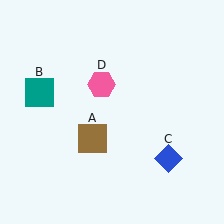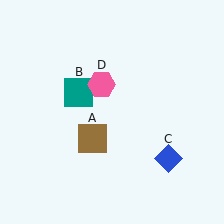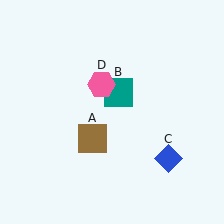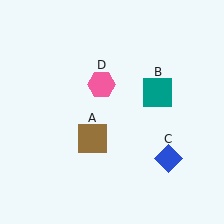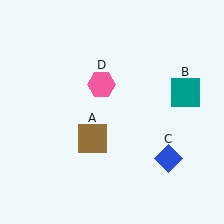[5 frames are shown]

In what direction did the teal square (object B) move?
The teal square (object B) moved right.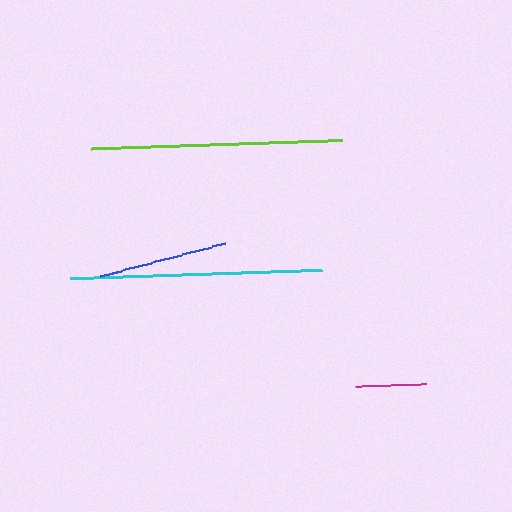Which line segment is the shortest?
The magenta line is the shortest at approximately 71 pixels.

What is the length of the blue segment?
The blue segment is approximately 129 pixels long.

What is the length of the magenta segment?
The magenta segment is approximately 71 pixels long.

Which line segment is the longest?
The cyan line is the longest at approximately 252 pixels.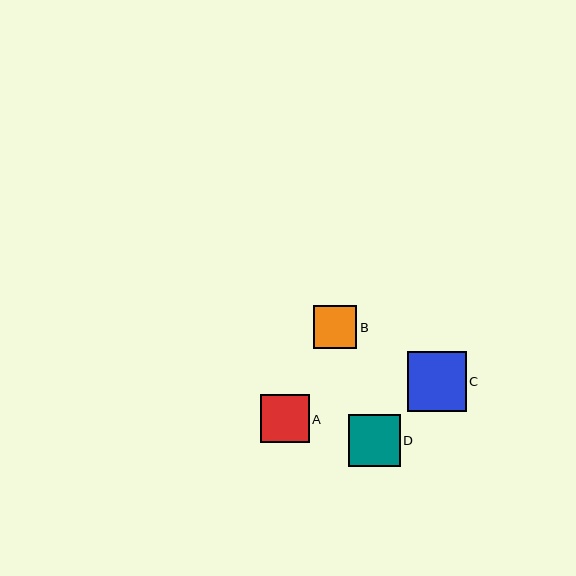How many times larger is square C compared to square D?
Square C is approximately 1.1 times the size of square D.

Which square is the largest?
Square C is the largest with a size of approximately 59 pixels.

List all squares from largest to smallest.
From largest to smallest: C, D, A, B.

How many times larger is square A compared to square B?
Square A is approximately 1.1 times the size of square B.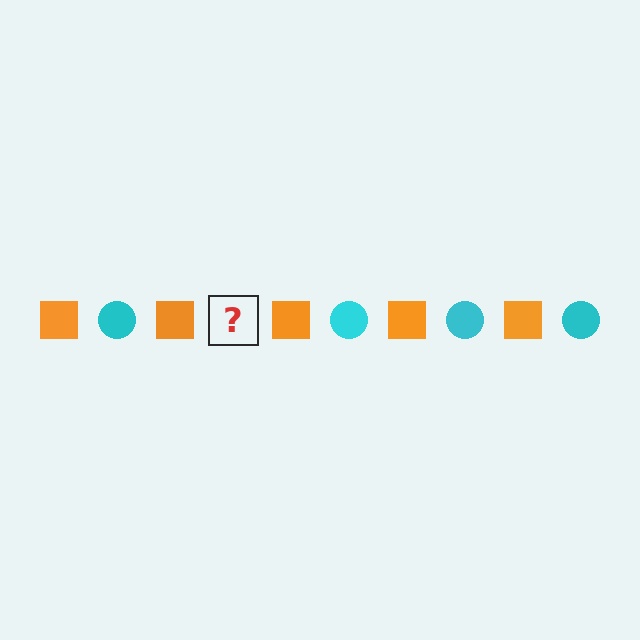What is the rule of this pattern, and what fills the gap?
The rule is that the pattern alternates between orange square and cyan circle. The gap should be filled with a cyan circle.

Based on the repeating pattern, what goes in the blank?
The blank should be a cyan circle.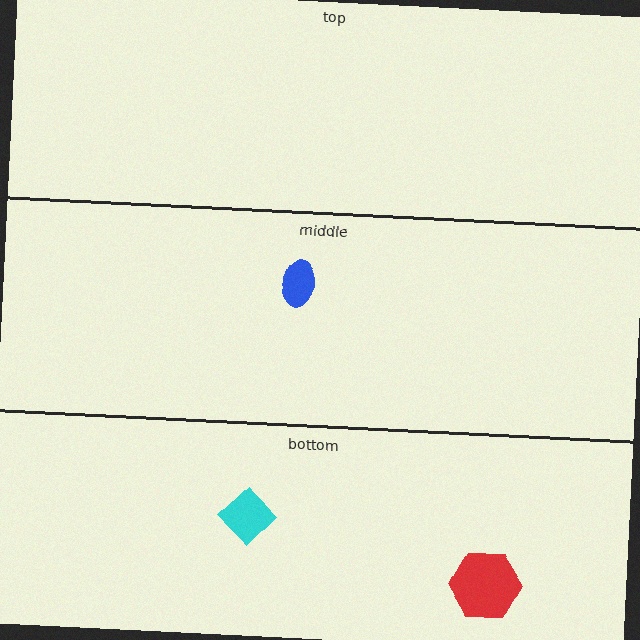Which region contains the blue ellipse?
The middle region.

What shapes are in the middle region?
The blue ellipse.